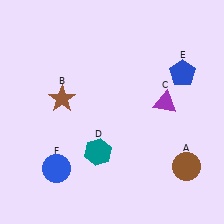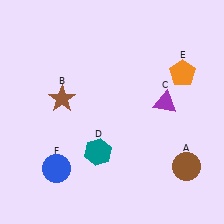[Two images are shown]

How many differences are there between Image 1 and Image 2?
There is 1 difference between the two images.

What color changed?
The pentagon (E) changed from blue in Image 1 to orange in Image 2.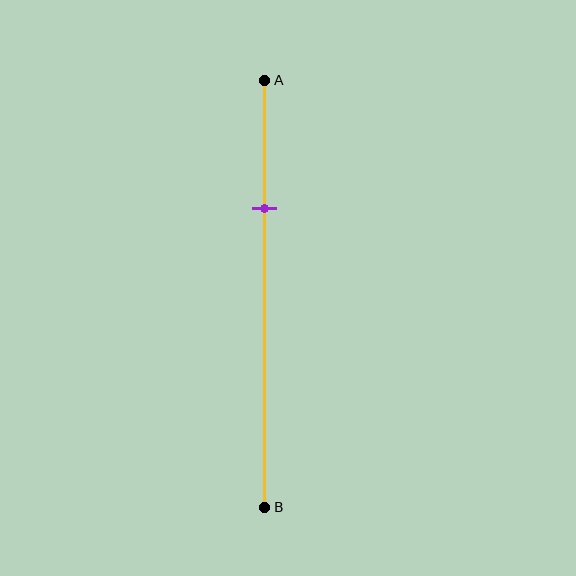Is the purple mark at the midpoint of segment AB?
No, the mark is at about 30% from A, not at the 50% midpoint.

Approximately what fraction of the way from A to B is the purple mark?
The purple mark is approximately 30% of the way from A to B.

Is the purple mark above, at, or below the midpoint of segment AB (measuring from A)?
The purple mark is above the midpoint of segment AB.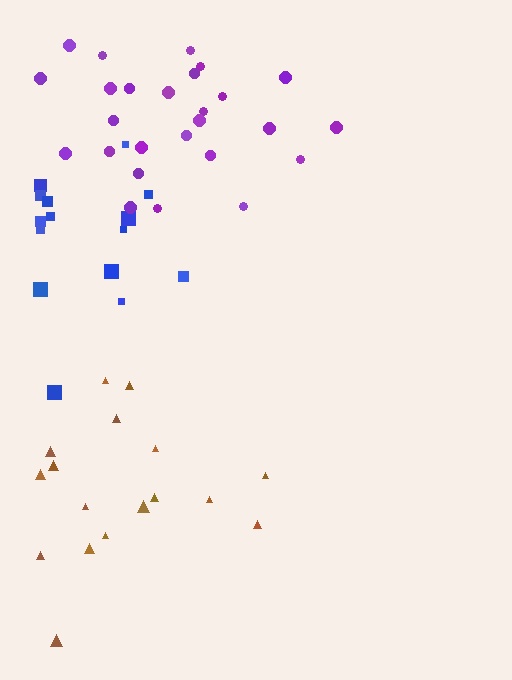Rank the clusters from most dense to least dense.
purple, brown, blue.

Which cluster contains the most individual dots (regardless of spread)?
Purple (26).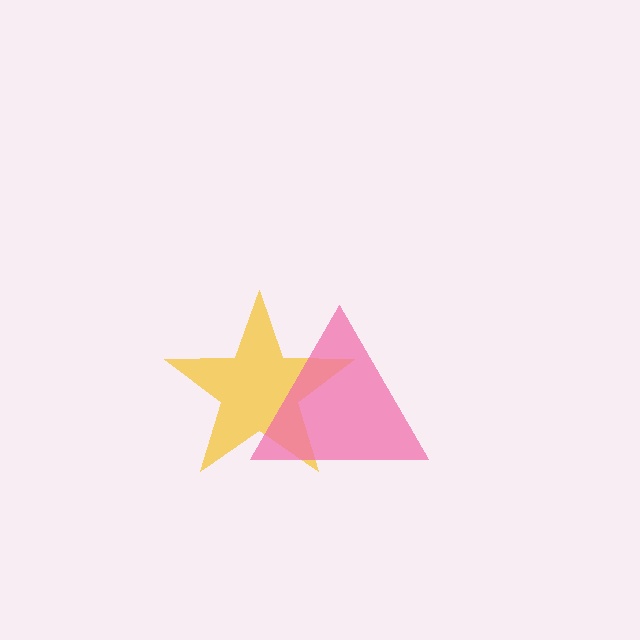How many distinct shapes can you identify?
There are 2 distinct shapes: a yellow star, a pink triangle.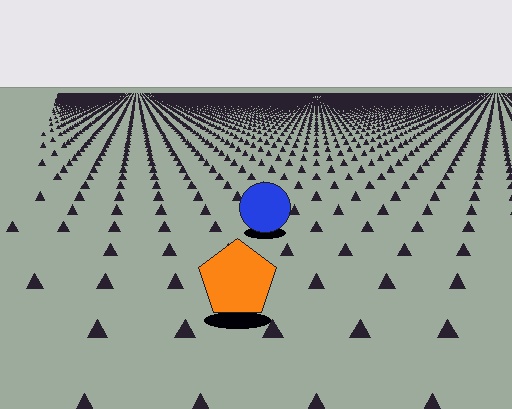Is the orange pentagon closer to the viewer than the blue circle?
Yes. The orange pentagon is closer — you can tell from the texture gradient: the ground texture is coarser near it.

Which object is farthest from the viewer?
The blue circle is farthest from the viewer. It appears smaller and the ground texture around it is denser.